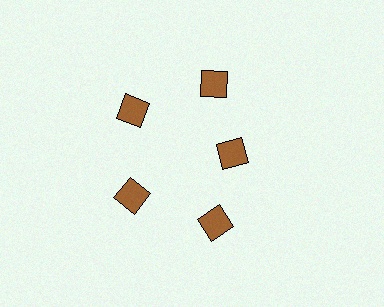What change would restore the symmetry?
The symmetry would be restored by moving it outward, back onto the ring so that all 5 diamonds sit at equal angles and equal distance from the center.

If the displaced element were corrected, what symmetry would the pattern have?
It would have 5-fold rotational symmetry — the pattern would map onto itself every 72 degrees.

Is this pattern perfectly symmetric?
No. The 5 brown diamonds are arranged in a ring, but one element near the 3 o'clock position is pulled inward toward the center, breaking the 5-fold rotational symmetry.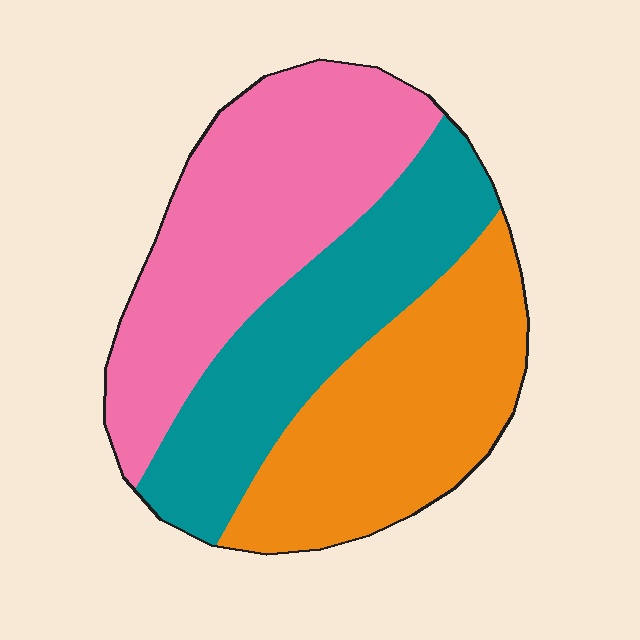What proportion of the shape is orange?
Orange takes up between a sixth and a third of the shape.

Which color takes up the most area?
Pink, at roughly 40%.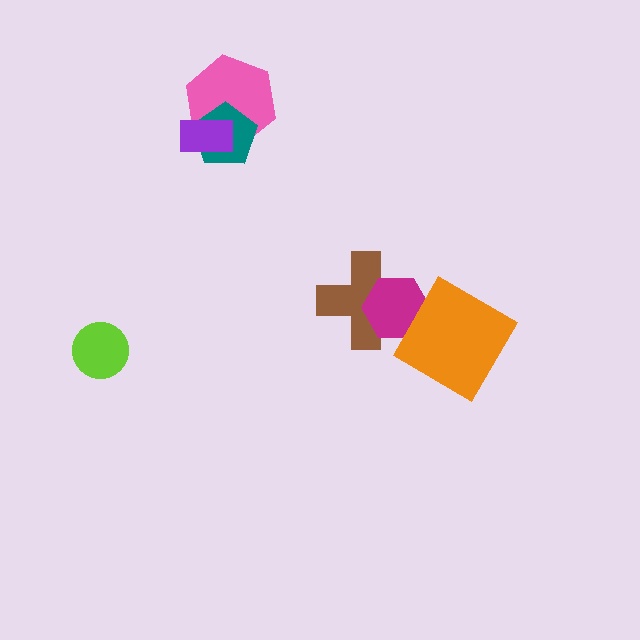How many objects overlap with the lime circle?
0 objects overlap with the lime circle.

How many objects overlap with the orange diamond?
1 object overlaps with the orange diamond.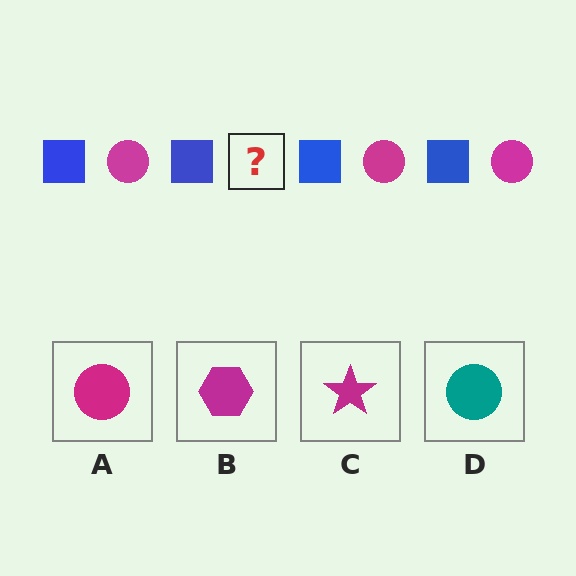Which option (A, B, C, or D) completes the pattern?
A.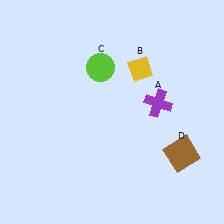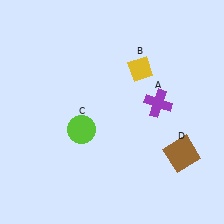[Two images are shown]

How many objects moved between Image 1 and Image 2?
1 object moved between the two images.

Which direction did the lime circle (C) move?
The lime circle (C) moved down.